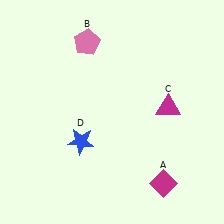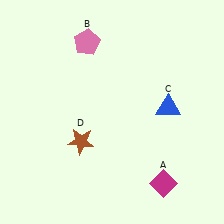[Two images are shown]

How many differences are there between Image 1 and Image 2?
There are 2 differences between the two images.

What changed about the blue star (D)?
In Image 1, D is blue. In Image 2, it changed to brown.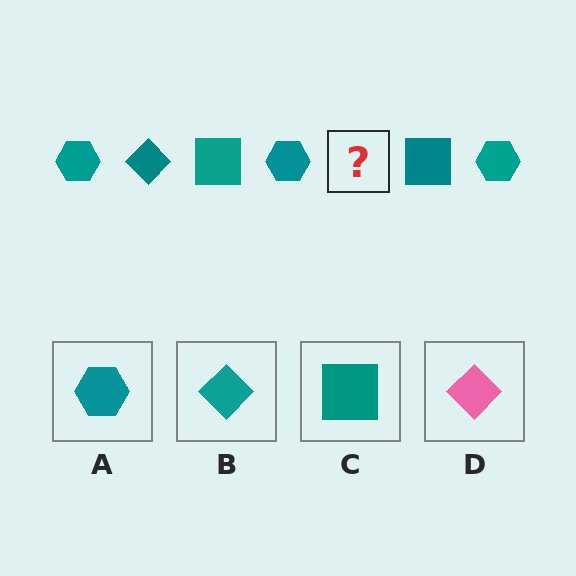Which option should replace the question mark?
Option B.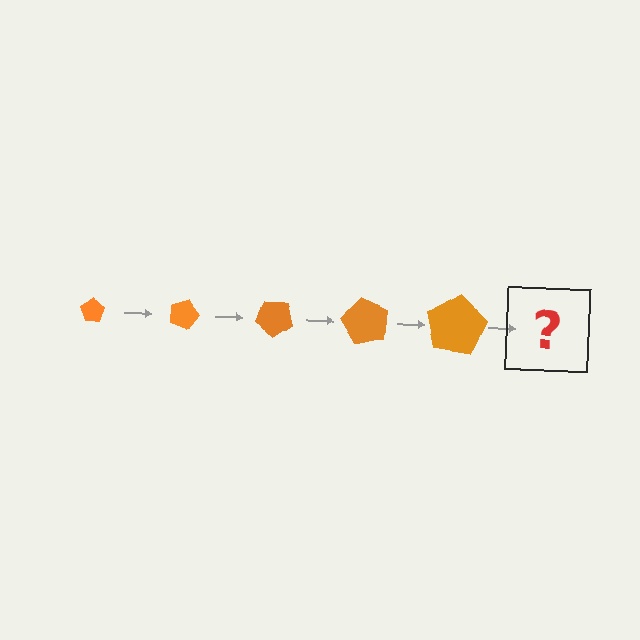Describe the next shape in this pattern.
It should be a pentagon, larger than the previous one and rotated 100 degrees from the start.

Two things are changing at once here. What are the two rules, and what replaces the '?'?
The two rules are that the pentagon grows larger each step and it rotates 20 degrees each step. The '?' should be a pentagon, larger than the previous one and rotated 100 degrees from the start.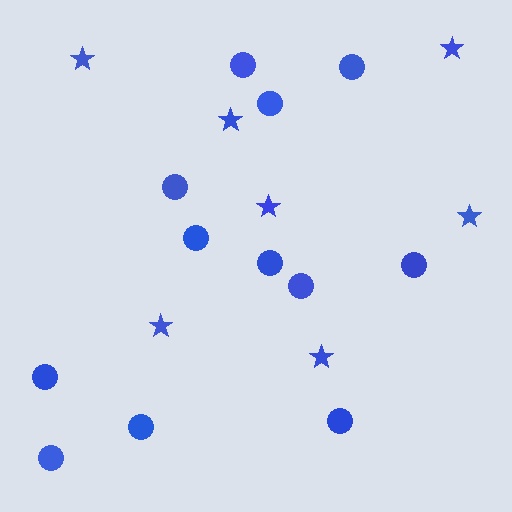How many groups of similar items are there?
There are 2 groups: one group of circles (12) and one group of stars (7).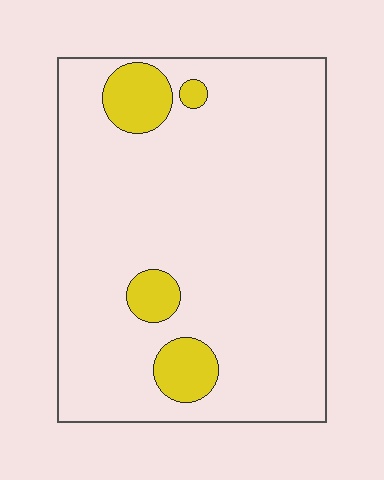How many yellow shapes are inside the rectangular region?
4.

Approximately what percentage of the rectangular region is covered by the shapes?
Approximately 10%.